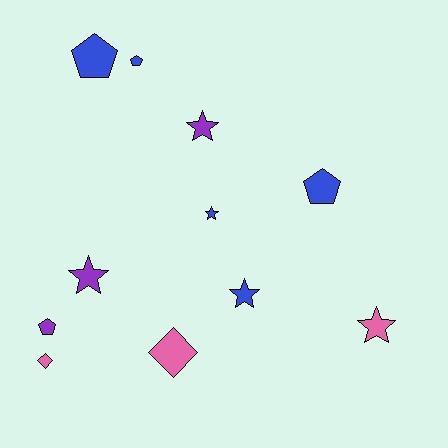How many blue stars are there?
There are 2 blue stars.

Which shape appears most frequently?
Star, with 5 objects.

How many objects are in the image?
There are 11 objects.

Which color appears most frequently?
Blue, with 5 objects.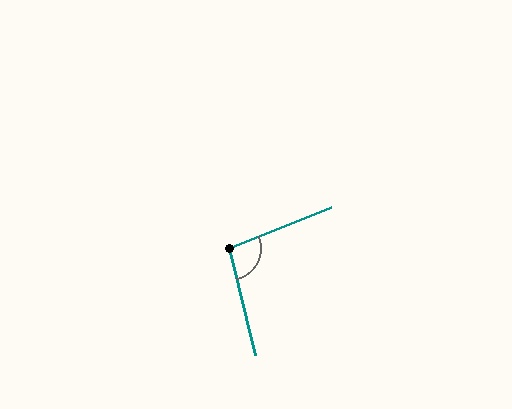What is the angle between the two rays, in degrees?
Approximately 99 degrees.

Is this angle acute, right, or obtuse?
It is obtuse.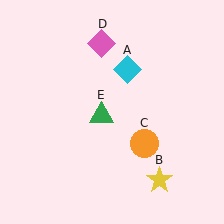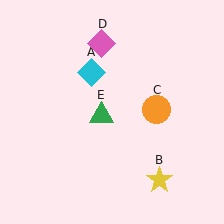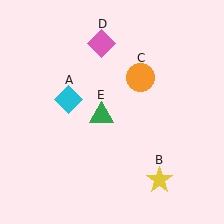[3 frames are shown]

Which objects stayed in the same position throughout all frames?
Yellow star (object B) and pink diamond (object D) and green triangle (object E) remained stationary.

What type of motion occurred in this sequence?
The cyan diamond (object A), orange circle (object C) rotated counterclockwise around the center of the scene.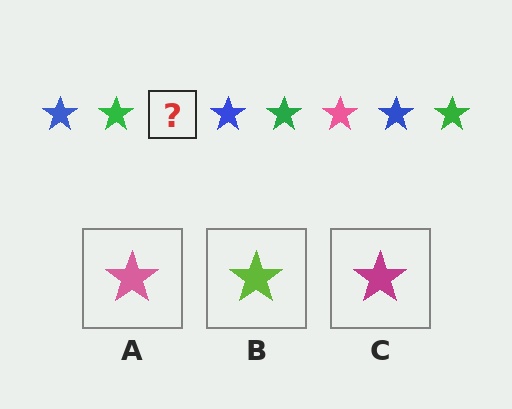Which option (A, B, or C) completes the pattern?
A.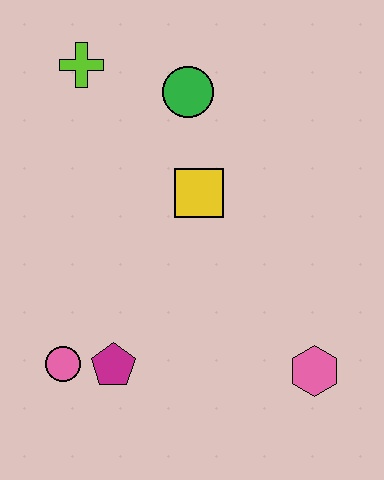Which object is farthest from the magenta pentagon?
The lime cross is farthest from the magenta pentagon.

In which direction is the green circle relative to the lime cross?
The green circle is to the right of the lime cross.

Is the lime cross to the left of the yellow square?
Yes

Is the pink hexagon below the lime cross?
Yes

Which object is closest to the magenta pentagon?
The pink circle is closest to the magenta pentagon.